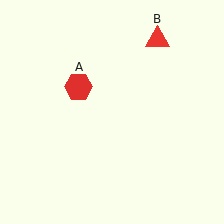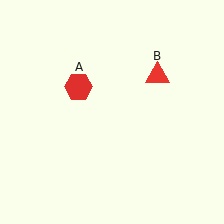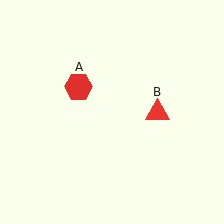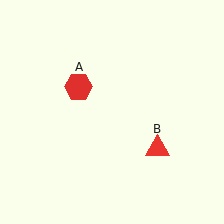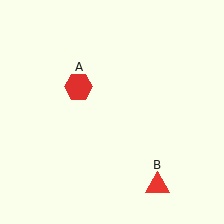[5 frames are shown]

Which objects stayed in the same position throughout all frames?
Red hexagon (object A) remained stationary.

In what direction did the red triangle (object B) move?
The red triangle (object B) moved down.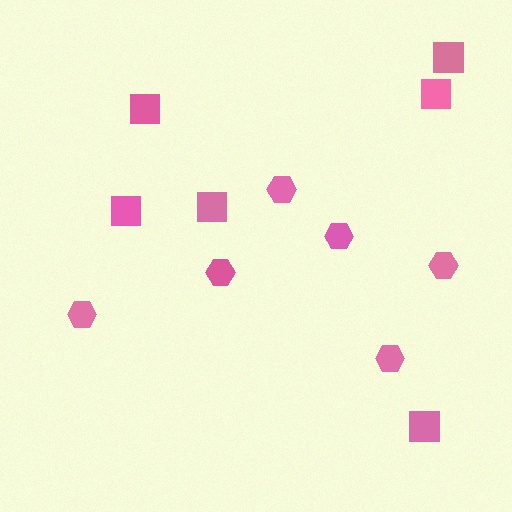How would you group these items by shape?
There are 2 groups: one group of squares (6) and one group of hexagons (6).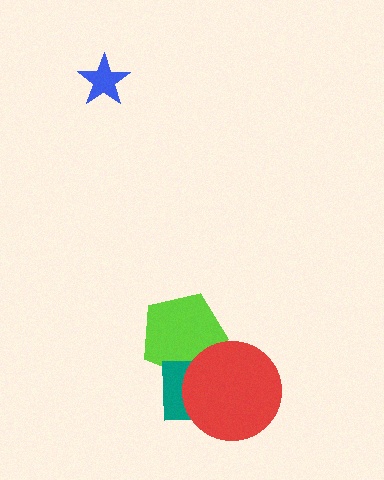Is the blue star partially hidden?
No, no other shape covers it.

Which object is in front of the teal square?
The red circle is in front of the teal square.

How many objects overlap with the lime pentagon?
2 objects overlap with the lime pentagon.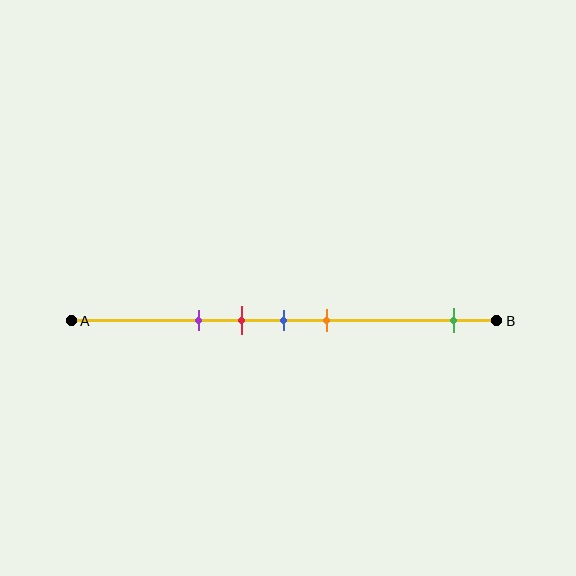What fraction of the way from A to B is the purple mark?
The purple mark is approximately 30% (0.3) of the way from A to B.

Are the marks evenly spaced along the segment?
No, the marks are not evenly spaced.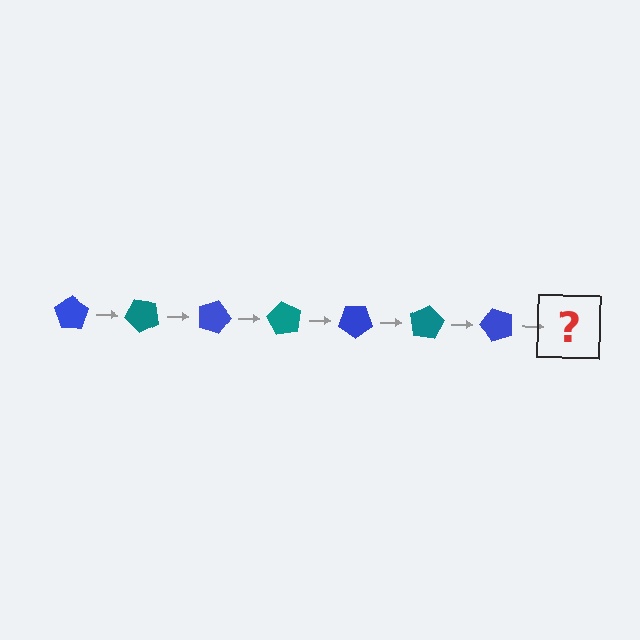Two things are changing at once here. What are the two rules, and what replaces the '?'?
The two rules are that it rotates 45 degrees each step and the color cycles through blue and teal. The '?' should be a teal pentagon, rotated 315 degrees from the start.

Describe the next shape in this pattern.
It should be a teal pentagon, rotated 315 degrees from the start.